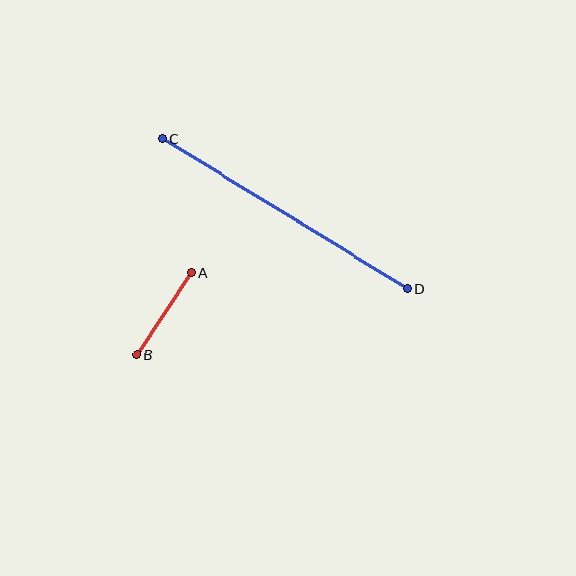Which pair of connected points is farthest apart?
Points C and D are farthest apart.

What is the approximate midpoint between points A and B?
The midpoint is at approximately (164, 314) pixels.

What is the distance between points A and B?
The distance is approximately 98 pixels.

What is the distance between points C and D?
The distance is approximately 287 pixels.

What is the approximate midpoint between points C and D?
The midpoint is at approximately (285, 214) pixels.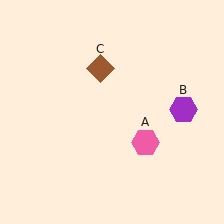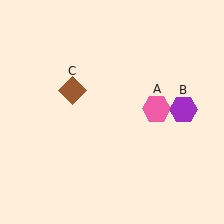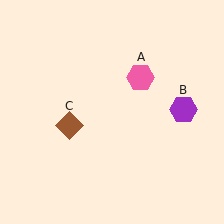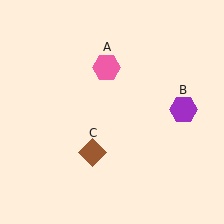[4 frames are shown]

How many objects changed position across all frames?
2 objects changed position: pink hexagon (object A), brown diamond (object C).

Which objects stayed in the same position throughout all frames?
Purple hexagon (object B) remained stationary.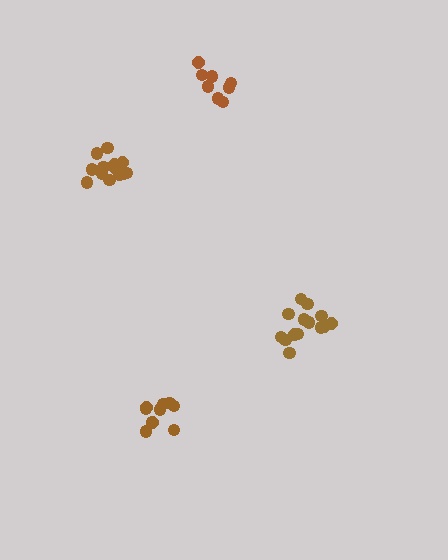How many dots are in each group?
Group 1: 9 dots, Group 2: 11 dots, Group 3: 15 dots, Group 4: 14 dots (49 total).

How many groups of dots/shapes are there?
There are 4 groups.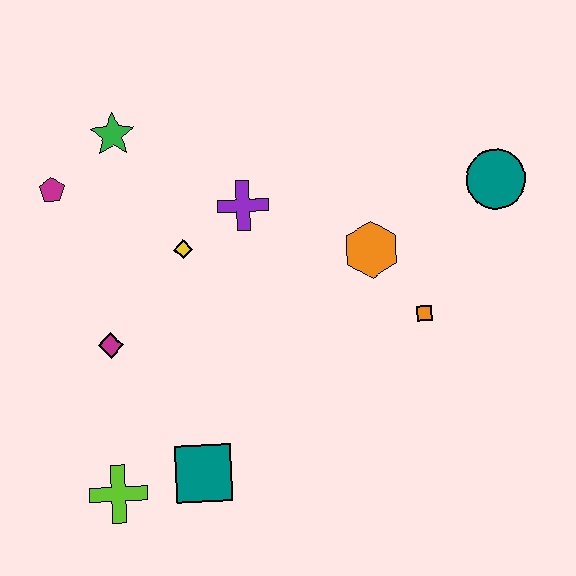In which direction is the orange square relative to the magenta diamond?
The orange square is to the right of the magenta diamond.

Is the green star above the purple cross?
Yes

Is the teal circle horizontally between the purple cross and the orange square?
No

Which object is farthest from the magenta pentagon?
The teal circle is farthest from the magenta pentagon.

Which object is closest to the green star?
The magenta pentagon is closest to the green star.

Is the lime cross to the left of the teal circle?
Yes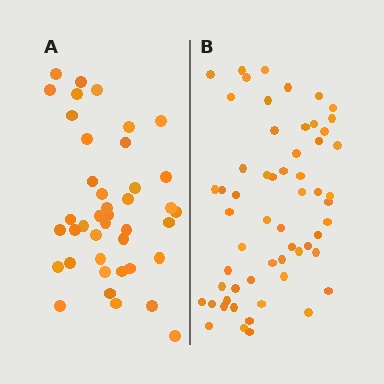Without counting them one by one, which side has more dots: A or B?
Region B (the right region) has more dots.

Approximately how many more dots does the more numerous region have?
Region B has approximately 15 more dots than region A.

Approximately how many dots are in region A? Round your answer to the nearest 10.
About 40 dots. (The exact count is 41, which rounds to 40.)